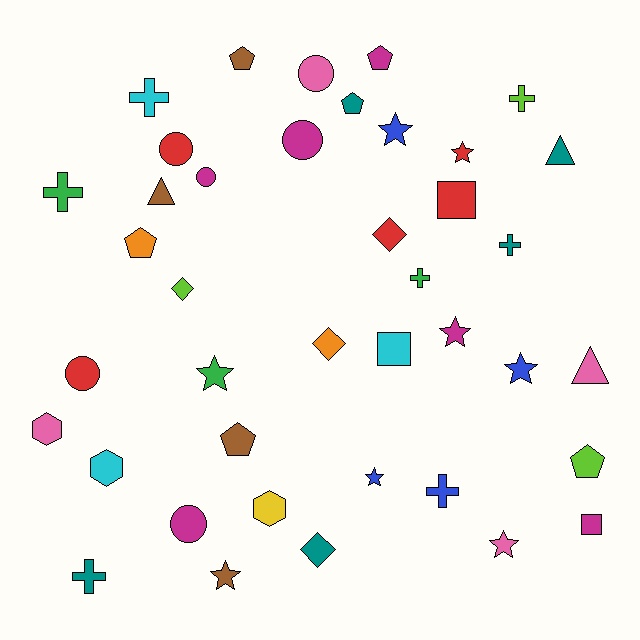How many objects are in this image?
There are 40 objects.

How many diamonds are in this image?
There are 4 diamonds.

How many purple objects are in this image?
There are no purple objects.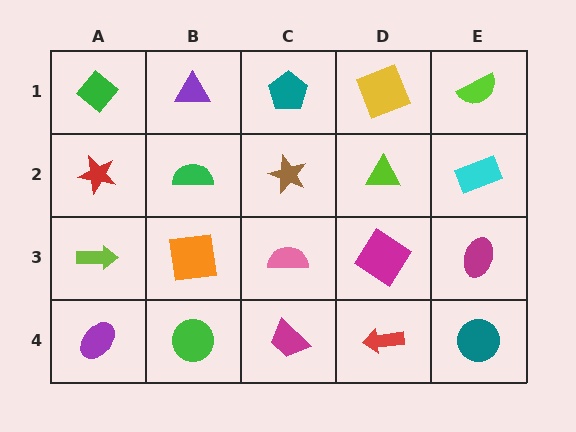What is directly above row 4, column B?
An orange square.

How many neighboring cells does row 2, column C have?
4.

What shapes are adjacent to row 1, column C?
A brown star (row 2, column C), a purple triangle (row 1, column B), a yellow square (row 1, column D).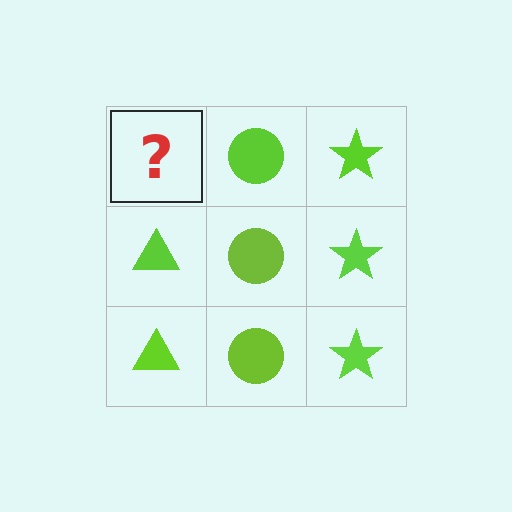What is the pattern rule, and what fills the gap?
The rule is that each column has a consistent shape. The gap should be filled with a lime triangle.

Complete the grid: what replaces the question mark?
The question mark should be replaced with a lime triangle.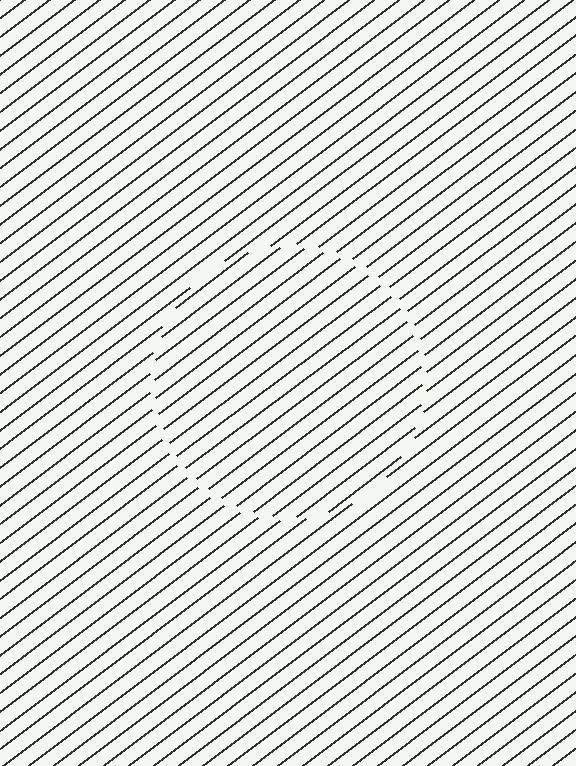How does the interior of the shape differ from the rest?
The interior of the shape contains the same grating, shifted by half a period — the contour is defined by the phase discontinuity where line-ends from the inner and outer gratings abut.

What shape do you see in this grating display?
An illusory circle. The interior of the shape contains the same grating, shifted by half a period — the contour is defined by the phase discontinuity where line-ends from the inner and outer gratings abut.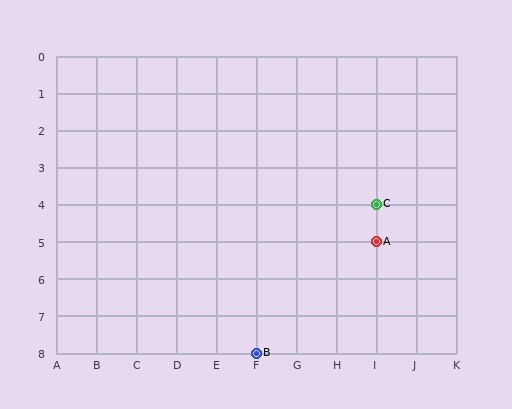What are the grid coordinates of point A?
Point A is at grid coordinates (I, 5).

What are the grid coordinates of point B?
Point B is at grid coordinates (F, 8).